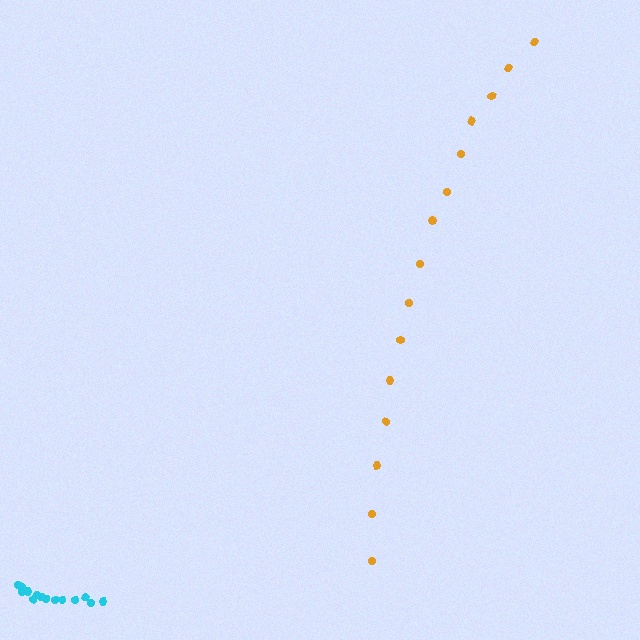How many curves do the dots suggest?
There are 2 distinct paths.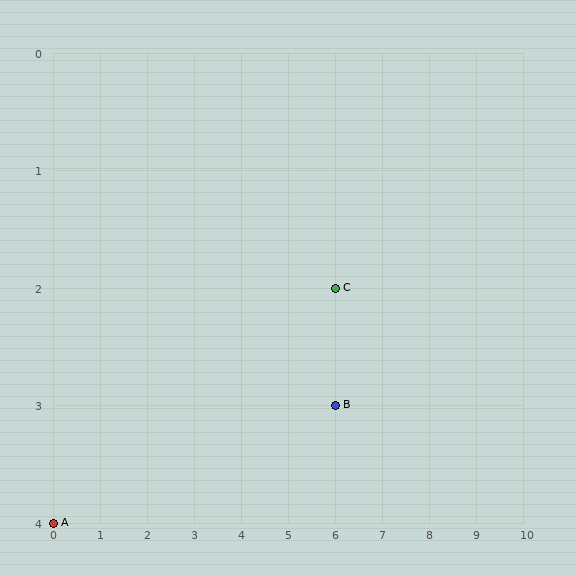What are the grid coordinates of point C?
Point C is at grid coordinates (6, 2).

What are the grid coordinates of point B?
Point B is at grid coordinates (6, 3).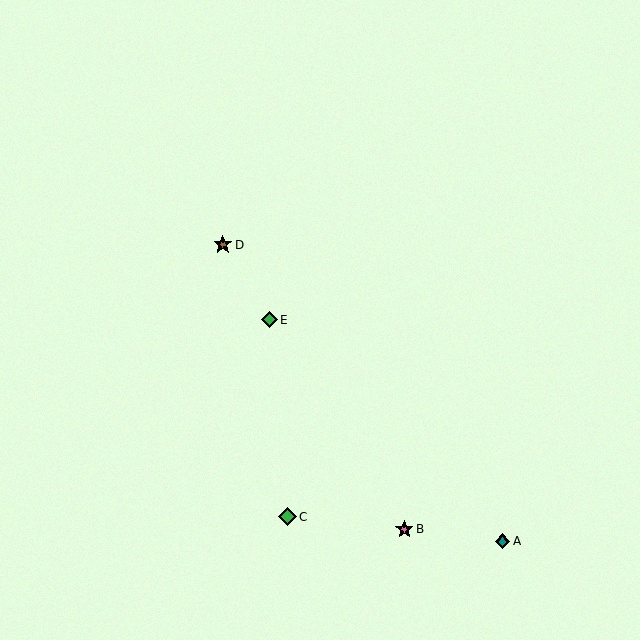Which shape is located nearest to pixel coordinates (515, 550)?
The teal diamond (labeled A) at (502, 541) is nearest to that location.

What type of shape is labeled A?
Shape A is a teal diamond.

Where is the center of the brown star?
The center of the brown star is at (223, 245).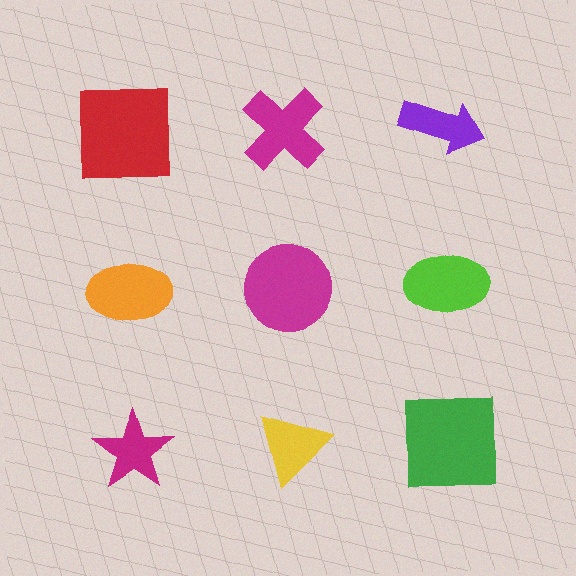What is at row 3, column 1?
A magenta star.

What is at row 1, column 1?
A red square.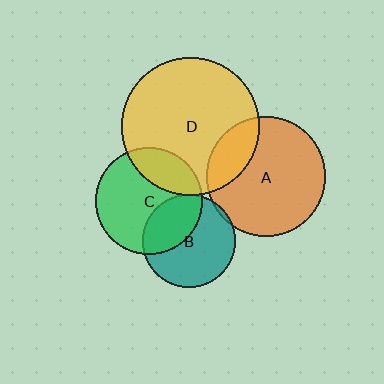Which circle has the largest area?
Circle D (yellow).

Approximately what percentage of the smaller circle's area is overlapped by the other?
Approximately 20%.